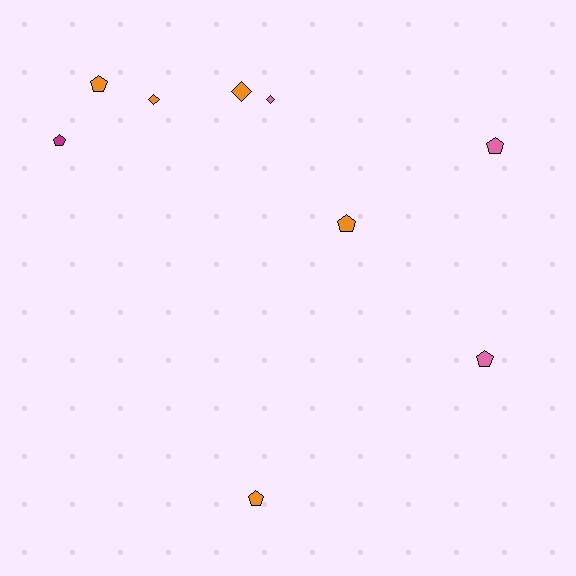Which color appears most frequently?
Orange, with 5 objects.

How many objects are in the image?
There are 9 objects.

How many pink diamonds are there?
There is 1 pink diamond.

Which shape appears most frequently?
Pentagon, with 6 objects.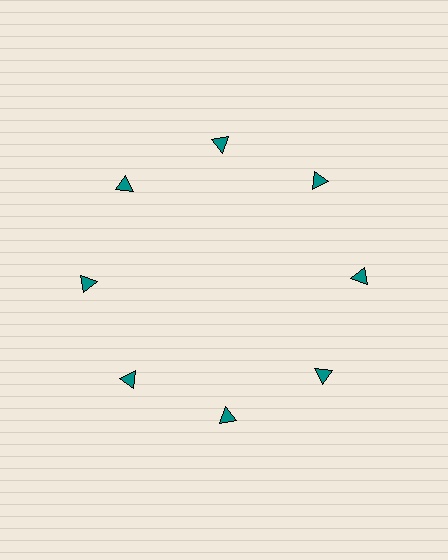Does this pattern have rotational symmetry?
Yes, this pattern has 8-fold rotational symmetry. It looks the same after rotating 45 degrees around the center.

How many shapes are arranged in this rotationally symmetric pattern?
There are 8 shapes, arranged in 8 groups of 1.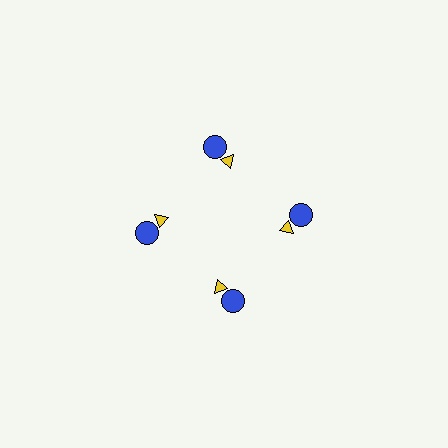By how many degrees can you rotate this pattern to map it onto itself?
The pattern maps onto itself every 90 degrees of rotation.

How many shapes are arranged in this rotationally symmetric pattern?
There are 8 shapes, arranged in 4 groups of 2.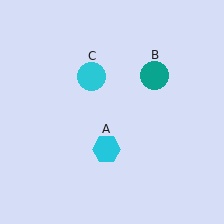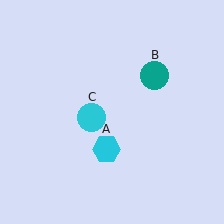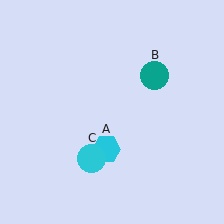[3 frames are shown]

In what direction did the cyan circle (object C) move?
The cyan circle (object C) moved down.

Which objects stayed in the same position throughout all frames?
Cyan hexagon (object A) and teal circle (object B) remained stationary.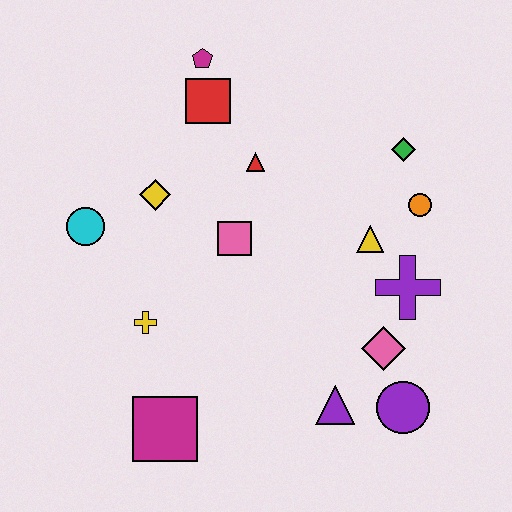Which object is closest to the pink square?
The red triangle is closest to the pink square.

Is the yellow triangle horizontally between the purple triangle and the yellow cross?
No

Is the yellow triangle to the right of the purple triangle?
Yes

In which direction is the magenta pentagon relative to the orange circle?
The magenta pentagon is to the left of the orange circle.